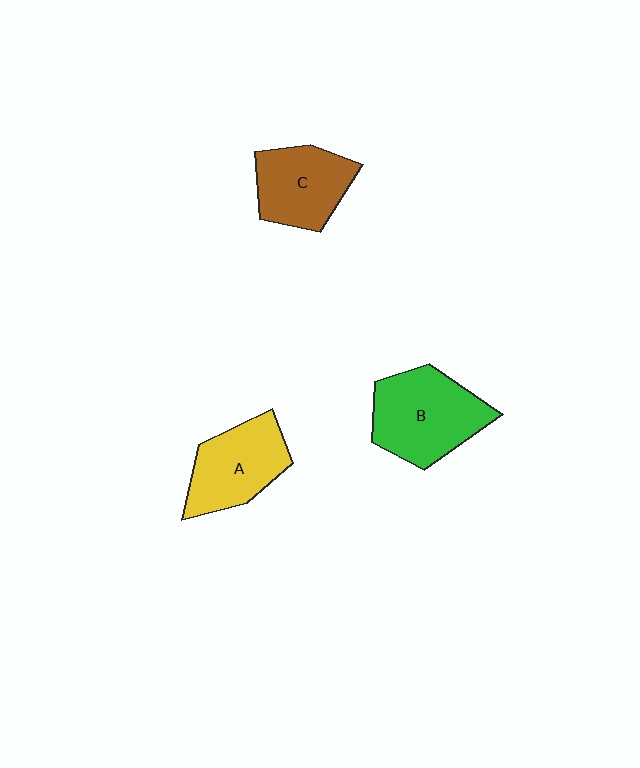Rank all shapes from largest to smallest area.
From largest to smallest: B (green), A (yellow), C (brown).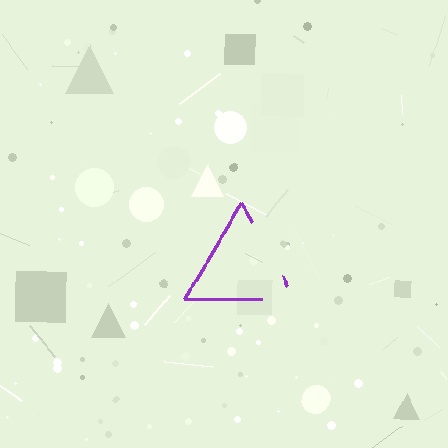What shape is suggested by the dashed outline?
The dashed outline suggests a triangle.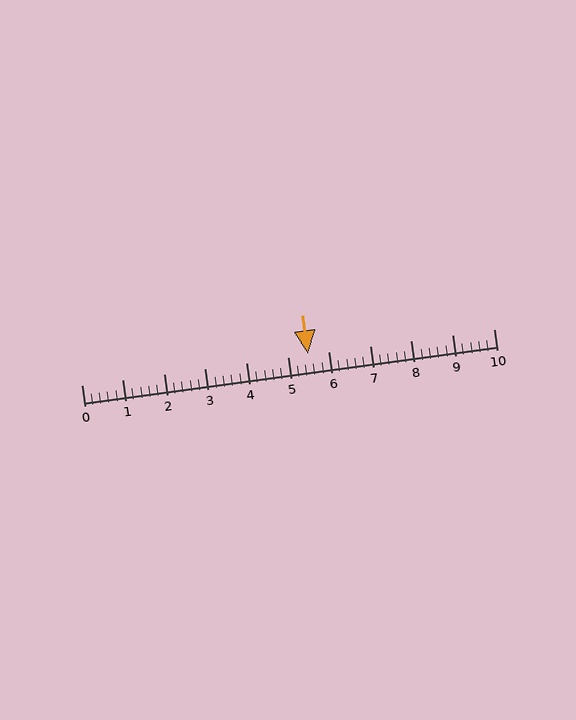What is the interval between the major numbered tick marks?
The major tick marks are spaced 1 units apart.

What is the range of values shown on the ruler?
The ruler shows values from 0 to 10.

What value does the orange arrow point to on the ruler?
The orange arrow points to approximately 5.5.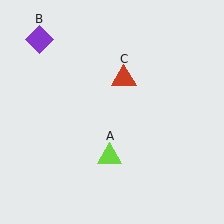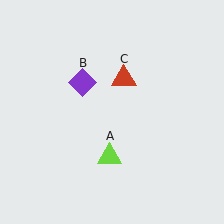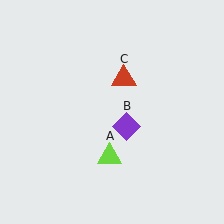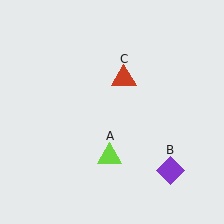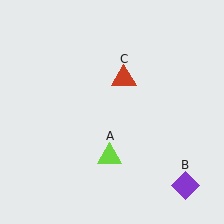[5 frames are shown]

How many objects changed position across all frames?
1 object changed position: purple diamond (object B).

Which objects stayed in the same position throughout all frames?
Lime triangle (object A) and red triangle (object C) remained stationary.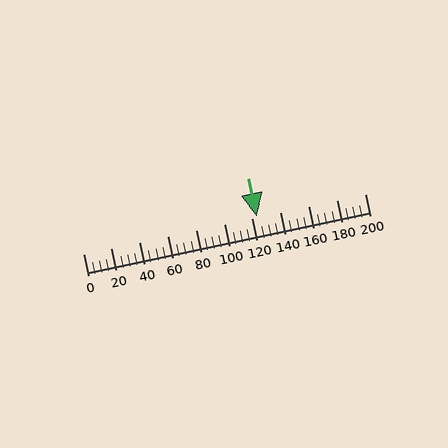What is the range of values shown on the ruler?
The ruler shows values from 0 to 200.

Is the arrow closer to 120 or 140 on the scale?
The arrow is closer to 120.